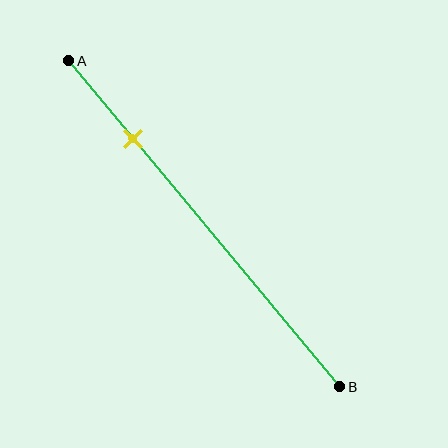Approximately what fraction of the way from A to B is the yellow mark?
The yellow mark is approximately 25% of the way from A to B.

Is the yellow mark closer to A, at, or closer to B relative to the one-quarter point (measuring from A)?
The yellow mark is approximately at the one-quarter point of segment AB.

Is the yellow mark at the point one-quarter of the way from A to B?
Yes, the mark is approximately at the one-quarter point.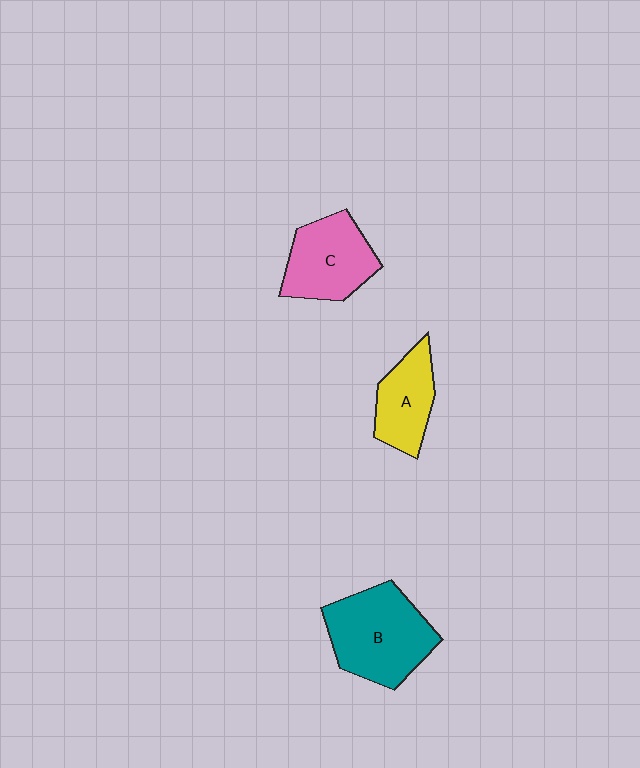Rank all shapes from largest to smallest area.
From largest to smallest: B (teal), C (pink), A (yellow).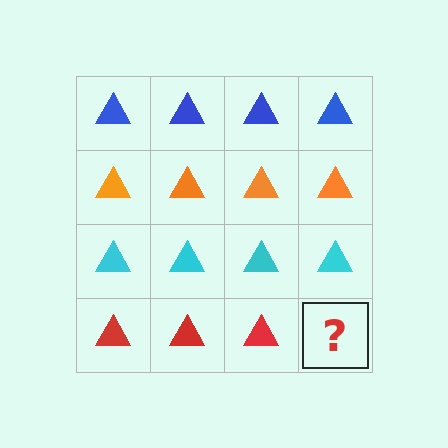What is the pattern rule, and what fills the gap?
The rule is that each row has a consistent color. The gap should be filled with a red triangle.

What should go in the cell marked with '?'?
The missing cell should contain a red triangle.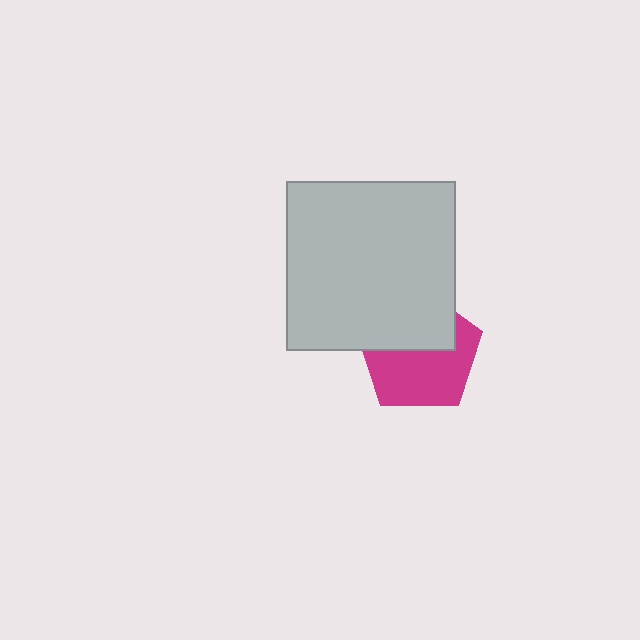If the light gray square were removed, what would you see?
You would see the complete magenta pentagon.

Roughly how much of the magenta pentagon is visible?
About half of it is visible (roughly 57%).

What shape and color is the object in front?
The object in front is a light gray square.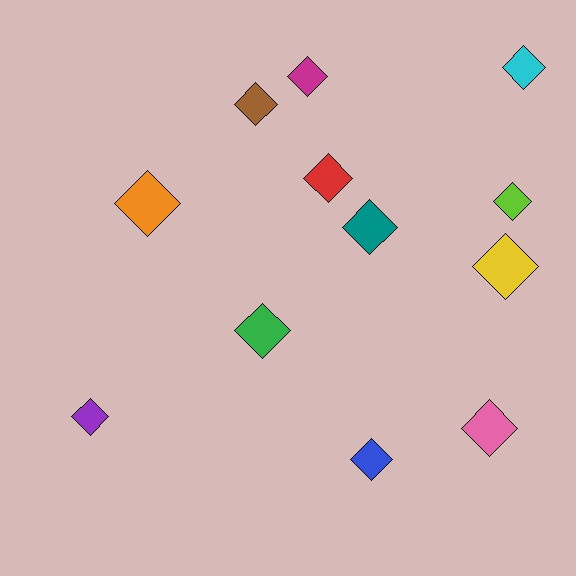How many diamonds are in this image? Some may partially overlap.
There are 12 diamonds.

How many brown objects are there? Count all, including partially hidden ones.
There is 1 brown object.